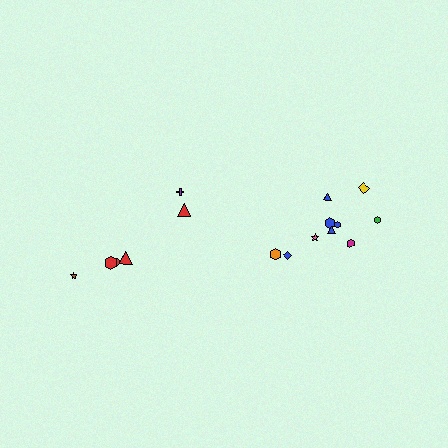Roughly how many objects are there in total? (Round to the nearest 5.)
Roughly 15 objects in total.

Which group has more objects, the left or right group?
The right group.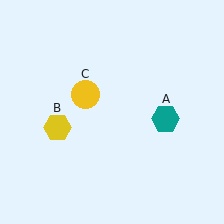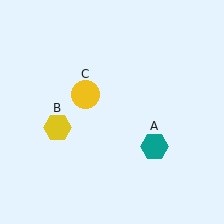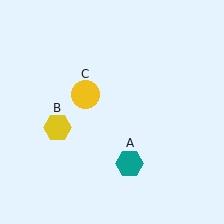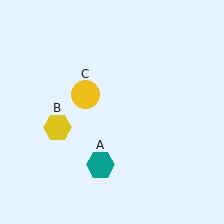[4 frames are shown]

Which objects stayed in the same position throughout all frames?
Yellow hexagon (object B) and yellow circle (object C) remained stationary.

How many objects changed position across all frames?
1 object changed position: teal hexagon (object A).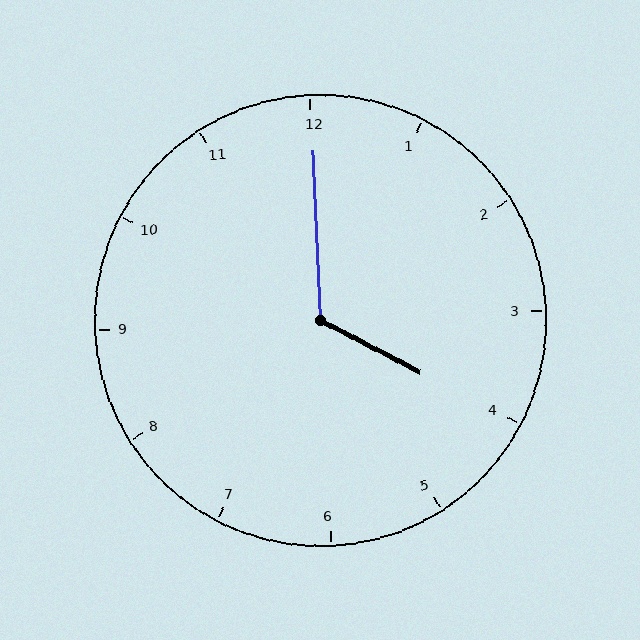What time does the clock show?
4:00.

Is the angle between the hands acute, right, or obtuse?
It is obtuse.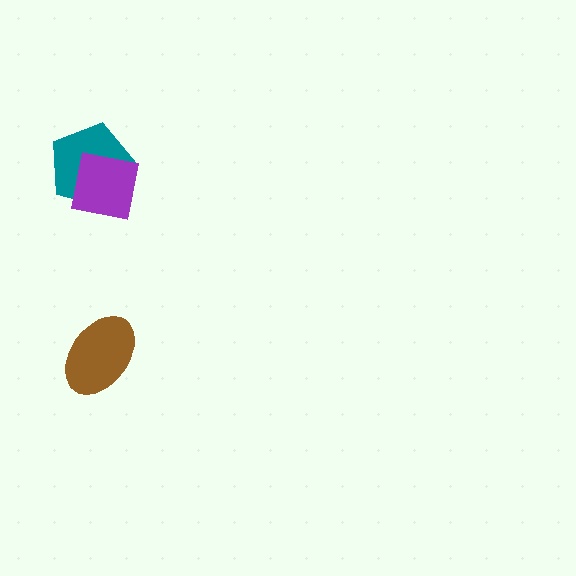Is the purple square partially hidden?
No, no other shape covers it.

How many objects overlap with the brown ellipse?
0 objects overlap with the brown ellipse.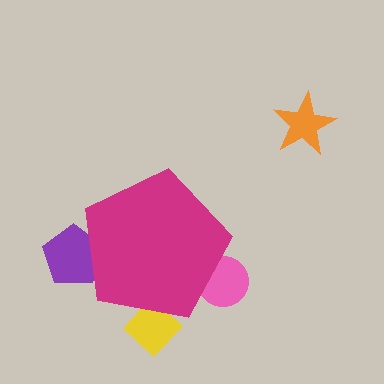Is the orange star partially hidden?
No, the orange star is fully visible.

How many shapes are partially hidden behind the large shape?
3 shapes are partially hidden.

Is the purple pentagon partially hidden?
Yes, the purple pentagon is partially hidden behind the magenta pentagon.